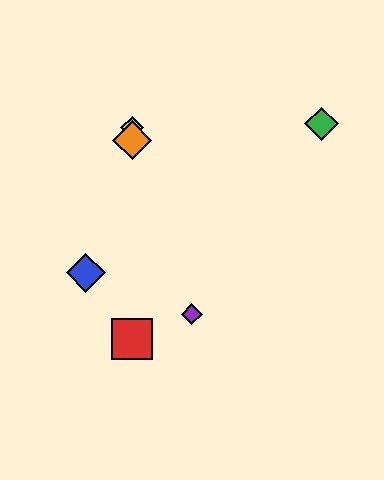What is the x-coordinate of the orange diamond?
The orange diamond is at x≈132.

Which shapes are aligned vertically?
The red square, the yellow diamond, the orange diamond are aligned vertically.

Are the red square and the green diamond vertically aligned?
No, the red square is at x≈132 and the green diamond is at x≈321.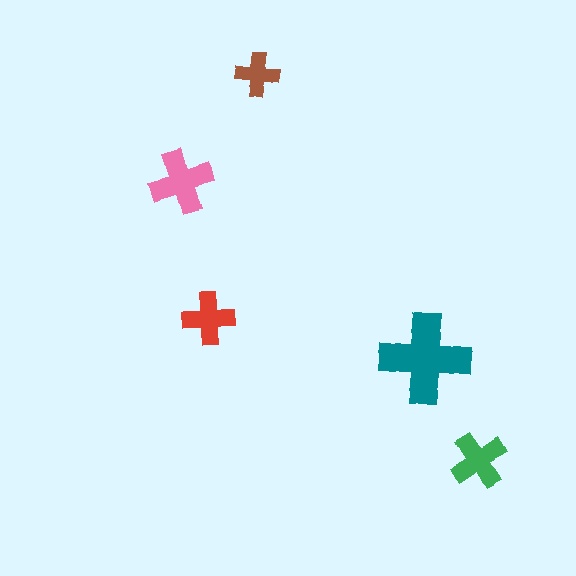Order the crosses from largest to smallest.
the teal one, the pink one, the green one, the red one, the brown one.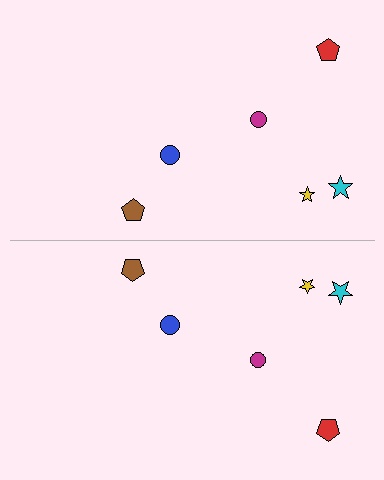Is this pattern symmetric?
Yes, this pattern has bilateral (reflection) symmetry.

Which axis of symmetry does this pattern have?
The pattern has a horizontal axis of symmetry running through the center of the image.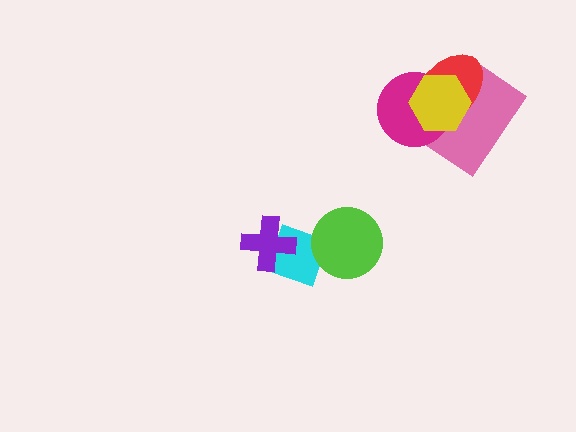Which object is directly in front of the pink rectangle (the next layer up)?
The magenta circle is directly in front of the pink rectangle.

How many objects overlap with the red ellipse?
3 objects overlap with the red ellipse.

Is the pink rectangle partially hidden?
Yes, it is partially covered by another shape.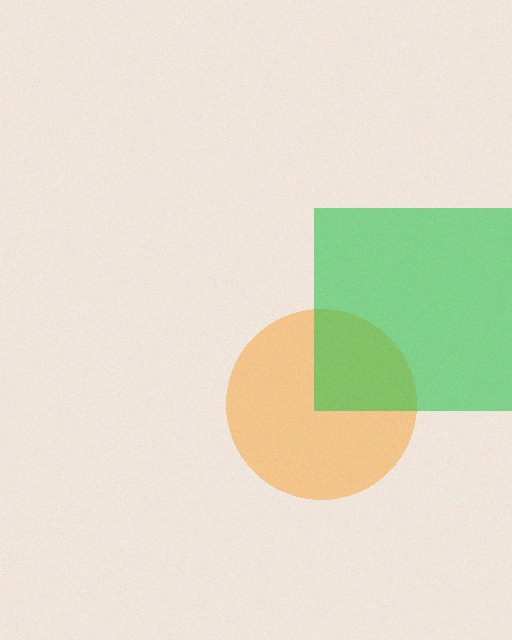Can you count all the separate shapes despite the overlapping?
Yes, there are 2 separate shapes.